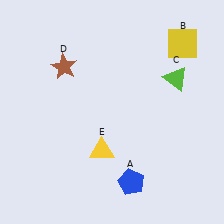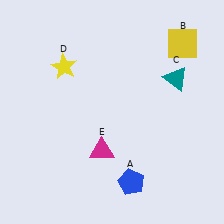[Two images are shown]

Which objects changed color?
C changed from lime to teal. D changed from brown to yellow. E changed from yellow to magenta.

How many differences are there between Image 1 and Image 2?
There are 3 differences between the two images.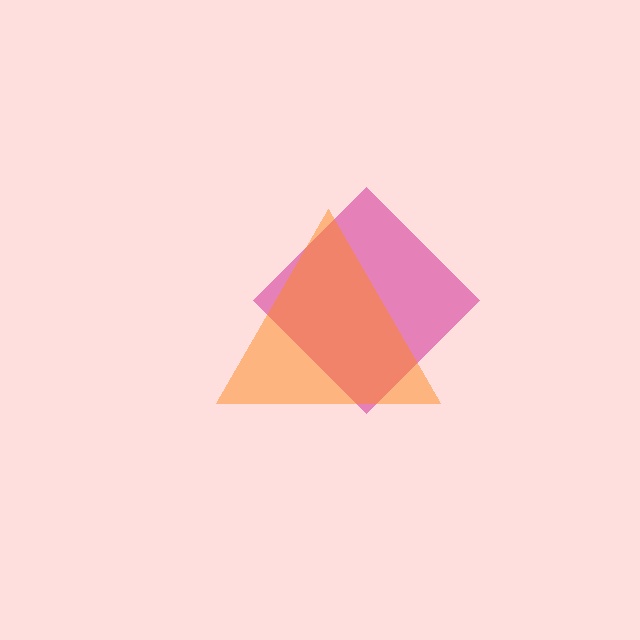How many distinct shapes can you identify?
There are 2 distinct shapes: a magenta diamond, an orange triangle.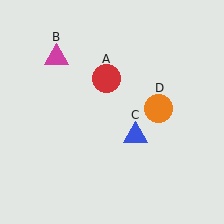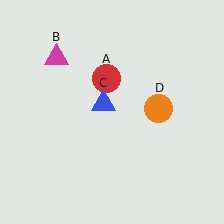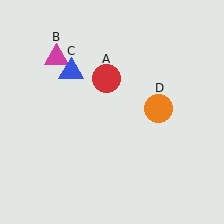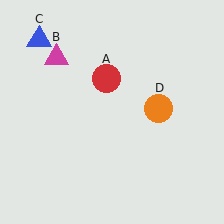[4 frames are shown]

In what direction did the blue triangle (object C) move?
The blue triangle (object C) moved up and to the left.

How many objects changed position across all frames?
1 object changed position: blue triangle (object C).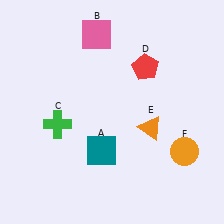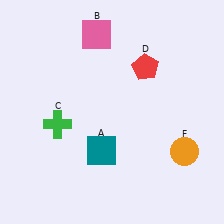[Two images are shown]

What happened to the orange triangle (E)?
The orange triangle (E) was removed in Image 2. It was in the bottom-right area of Image 1.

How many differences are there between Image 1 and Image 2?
There is 1 difference between the two images.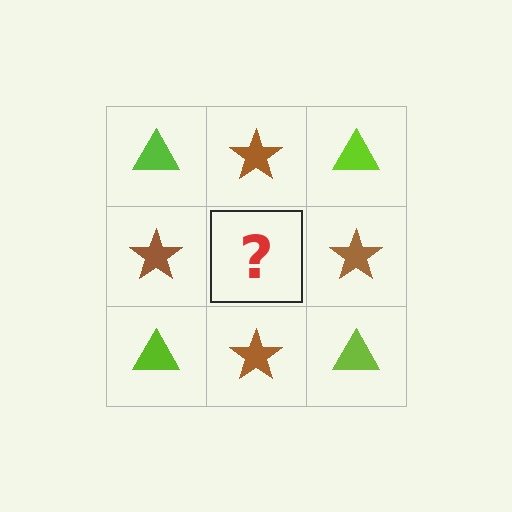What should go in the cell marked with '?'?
The missing cell should contain a lime triangle.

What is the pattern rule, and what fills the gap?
The rule is that it alternates lime triangle and brown star in a checkerboard pattern. The gap should be filled with a lime triangle.